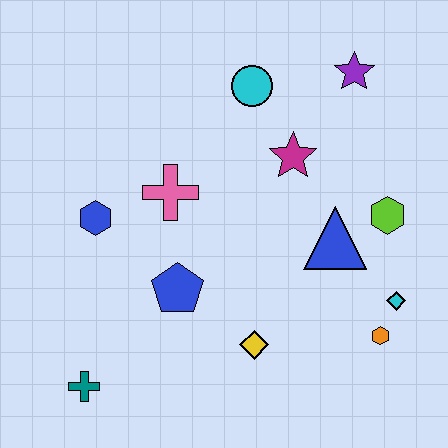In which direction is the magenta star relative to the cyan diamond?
The magenta star is above the cyan diamond.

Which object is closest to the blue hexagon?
The pink cross is closest to the blue hexagon.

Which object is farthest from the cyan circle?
The teal cross is farthest from the cyan circle.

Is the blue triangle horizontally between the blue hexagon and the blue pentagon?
No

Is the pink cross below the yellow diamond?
No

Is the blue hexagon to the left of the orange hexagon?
Yes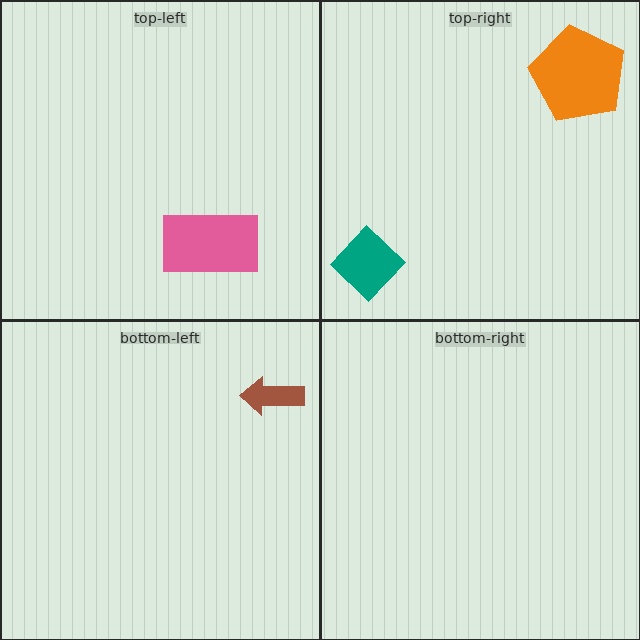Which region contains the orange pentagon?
The top-right region.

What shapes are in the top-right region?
The teal diamond, the orange pentagon.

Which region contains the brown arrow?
The bottom-left region.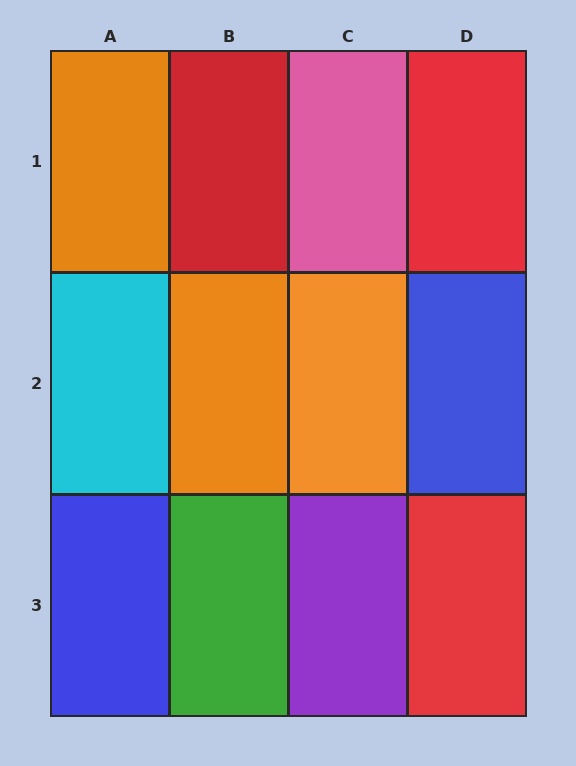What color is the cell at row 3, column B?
Green.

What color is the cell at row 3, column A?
Blue.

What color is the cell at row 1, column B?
Red.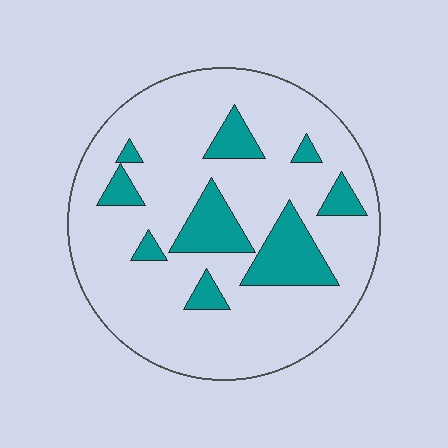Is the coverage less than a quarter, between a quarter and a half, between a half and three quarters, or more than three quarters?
Less than a quarter.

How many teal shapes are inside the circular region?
9.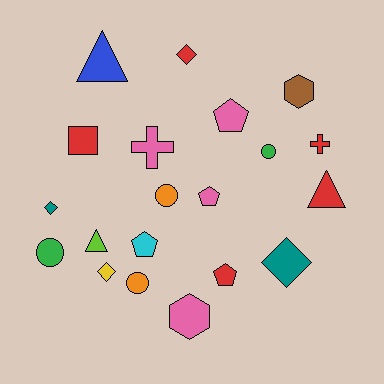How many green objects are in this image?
There are 2 green objects.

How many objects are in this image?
There are 20 objects.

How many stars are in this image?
There are no stars.